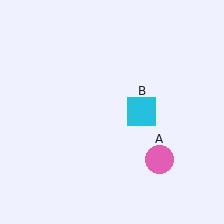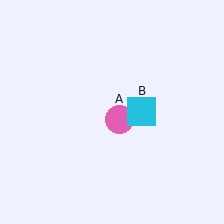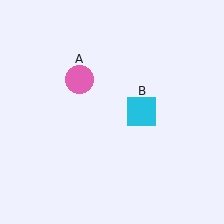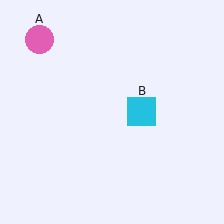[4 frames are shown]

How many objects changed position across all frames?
1 object changed position: pink circle (object A).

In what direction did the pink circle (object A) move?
The pink circle (object A) moved up and to the left.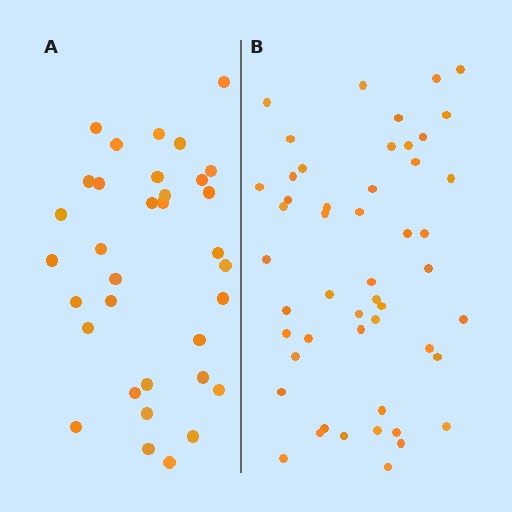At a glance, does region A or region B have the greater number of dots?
Region B (the right region) has more dots.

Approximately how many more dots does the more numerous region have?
Region B has approximately 15 more dots than region A.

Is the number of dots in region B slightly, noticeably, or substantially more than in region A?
Region B has substantially more. The ratio is roughly 1.5 to 1.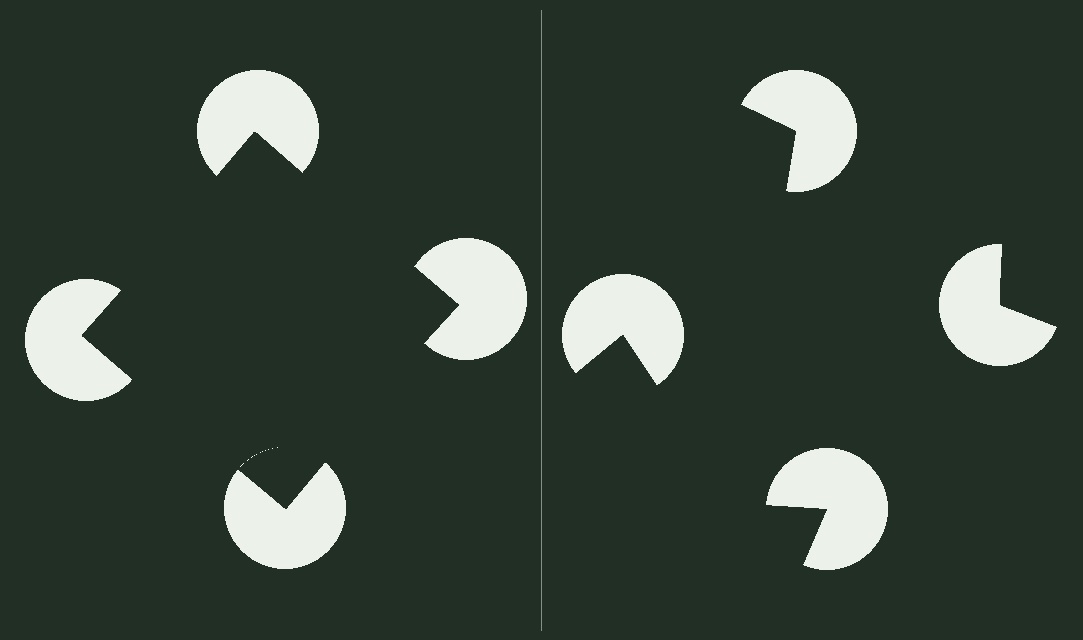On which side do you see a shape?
An illusory square appears on the left side. On the right side the wedge cuts are rotated, so no coherent shape forms.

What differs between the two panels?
The pac-man discs are positioned identically on both sides; only the wedge orientations differ. On the left they align to a square; on the right they are misaligned.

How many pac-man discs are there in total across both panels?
8 — 4 on each side.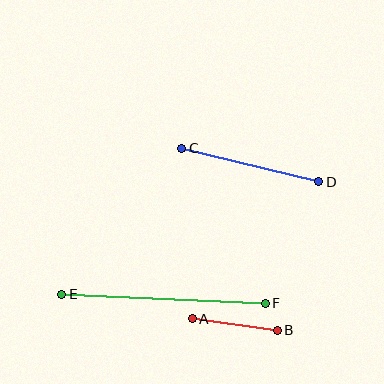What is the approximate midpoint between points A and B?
The midpoint is at approximately (235, 324) pixels.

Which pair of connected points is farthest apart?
Points E and F are farthest apart.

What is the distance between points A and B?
The distance is approximately 86 pixels.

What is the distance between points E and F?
The distance is approximately 204 pixels.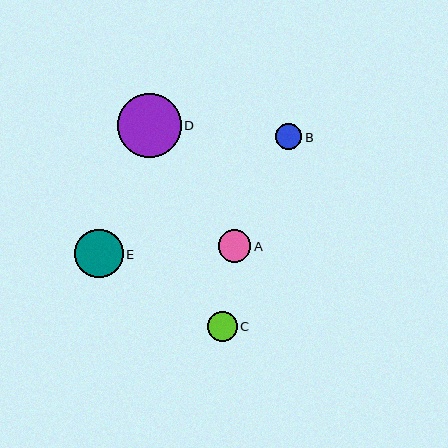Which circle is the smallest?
Circle B is the smallest with a size of approximately 26 pixels.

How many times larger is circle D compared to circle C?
Circle D is approximately 2.1 times the size of circle C.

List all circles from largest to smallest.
From largest to smallest: D, E, A, C, B.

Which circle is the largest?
Circle D is the largest with a size of approximately 64 pixels.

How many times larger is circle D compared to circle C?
Circle D is approximately 2.1 times the size of circle C.